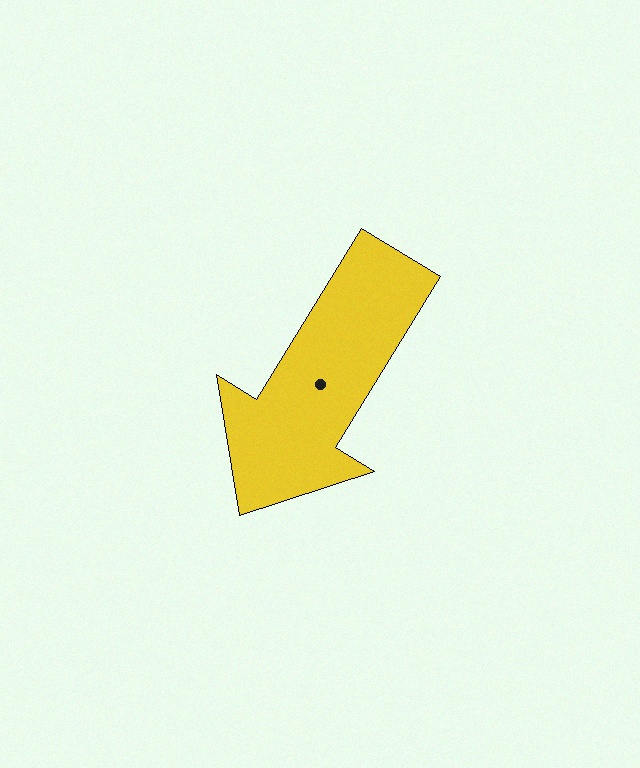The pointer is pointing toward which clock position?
Roughly 7 o'clock.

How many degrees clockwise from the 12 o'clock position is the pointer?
Approximately 212 degrees.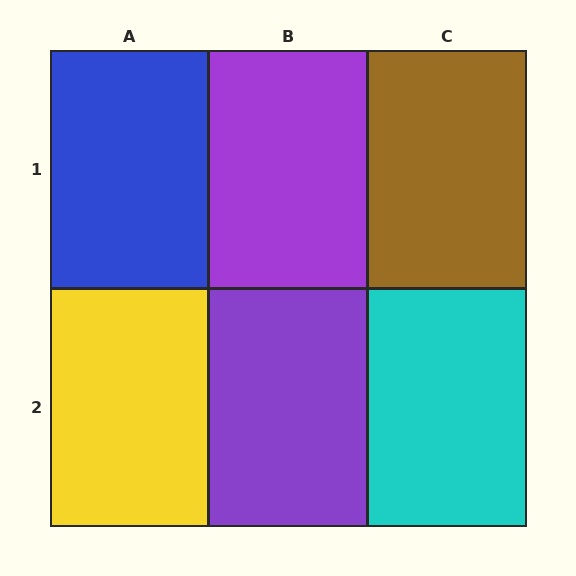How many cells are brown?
1 cell is brown.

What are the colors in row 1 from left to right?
Blue, purple, brown.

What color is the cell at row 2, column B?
Purple.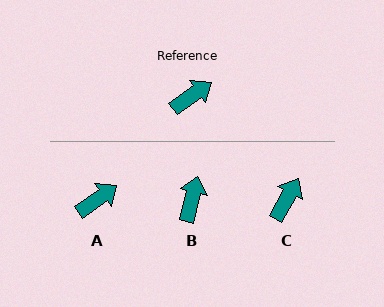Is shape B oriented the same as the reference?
No, it is off by about 41 degrees.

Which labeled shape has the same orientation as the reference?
A.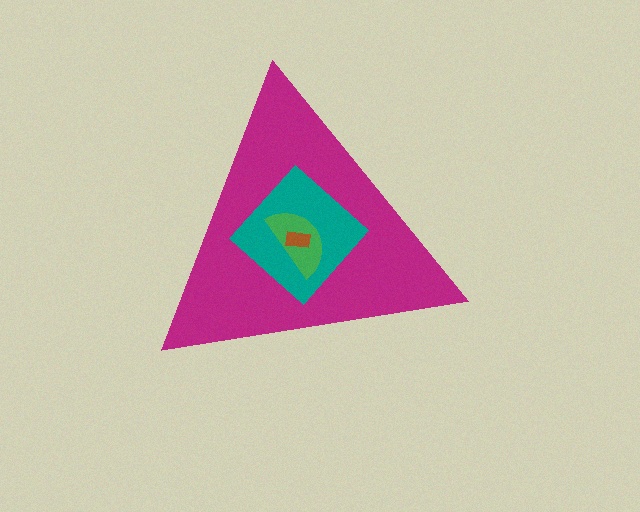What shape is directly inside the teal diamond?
The green semicircle.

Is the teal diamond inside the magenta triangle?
Yes.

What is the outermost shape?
The magenta triangle.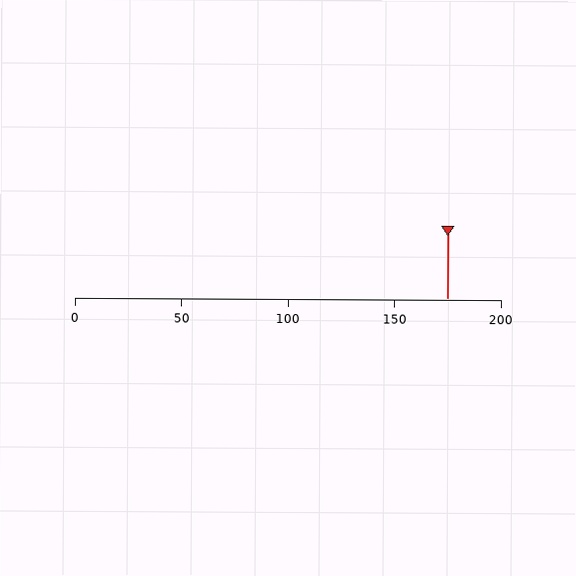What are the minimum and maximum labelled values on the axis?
The axis runs from 0 to 200.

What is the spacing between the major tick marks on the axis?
The major ticks are spaced 50 apart.